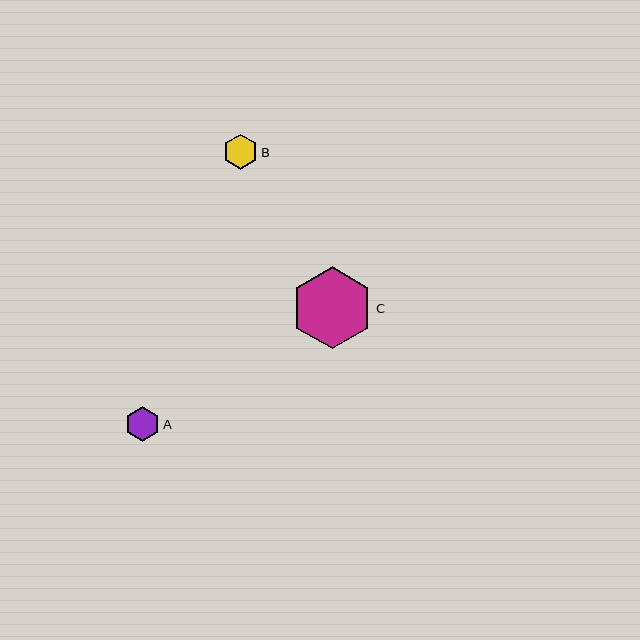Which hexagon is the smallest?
Hexagon A is the smallest with a size of approximately 35 pixels.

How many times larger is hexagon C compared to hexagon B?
Hexagon C is approximately 2.3 times the size of hexagon B.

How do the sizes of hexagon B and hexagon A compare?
Hexagon B and hexagon A are approximately the same size.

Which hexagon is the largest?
Hexagon C is the largest with a size of approximately 83 pixels.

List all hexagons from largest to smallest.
From largest to smallest: C, B, A.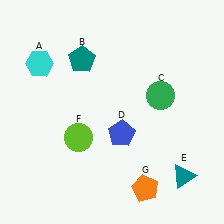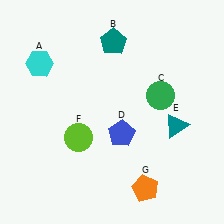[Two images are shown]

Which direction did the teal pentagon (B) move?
The teal pentagon (B) moved right.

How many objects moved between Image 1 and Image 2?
2 objects moved between the two images.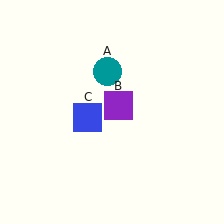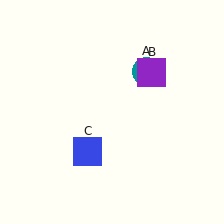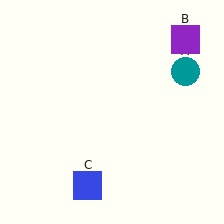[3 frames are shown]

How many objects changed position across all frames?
3 objects changed position: teal circle (object A), purple square (object B), blue square (object C).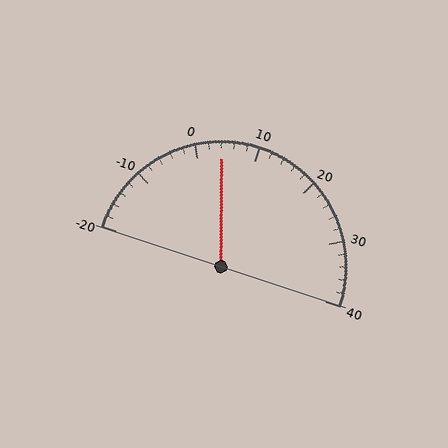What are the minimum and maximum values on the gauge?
The gauge ranges from -20 to 40.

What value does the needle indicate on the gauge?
The needle indicates approximately 4.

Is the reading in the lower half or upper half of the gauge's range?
The reading is in the lower half of the range (-20 to 40).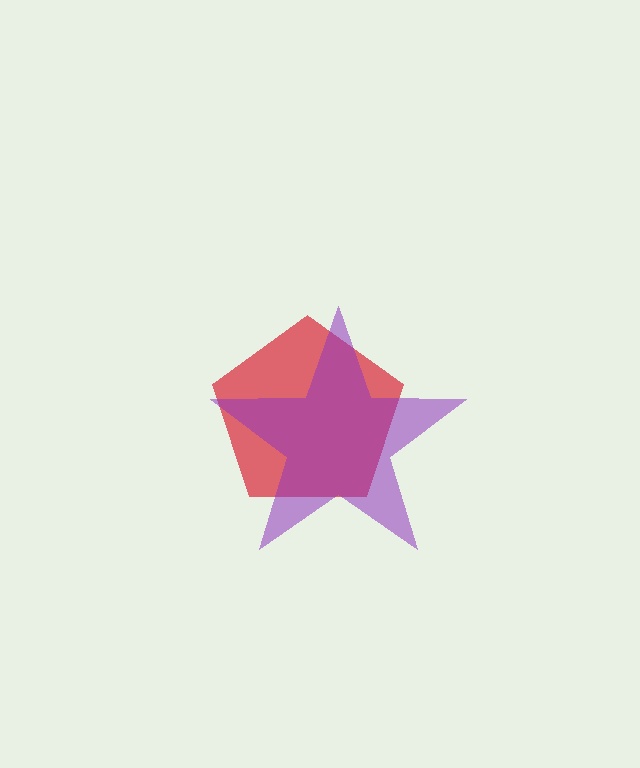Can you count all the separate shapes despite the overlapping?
Yes, there are 2 separate shapes.